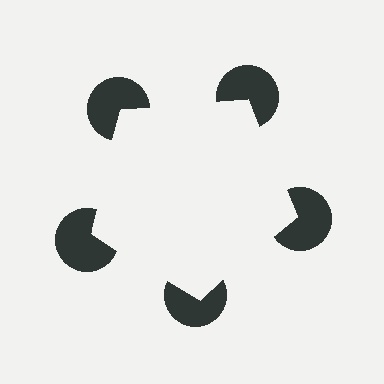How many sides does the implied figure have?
5 sides.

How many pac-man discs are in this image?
There are 5 — one at each vertex of the illusory pentagon.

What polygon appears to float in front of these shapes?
An illusory pentagon — its edges are inferred from the aligned wedge cuts in the pac-man discs, not physically drawn.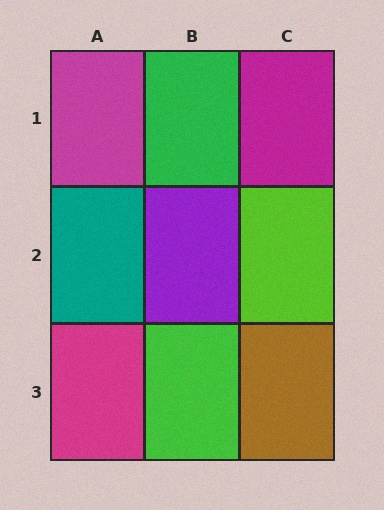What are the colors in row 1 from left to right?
Magenta, green, magenta.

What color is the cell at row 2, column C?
Lime.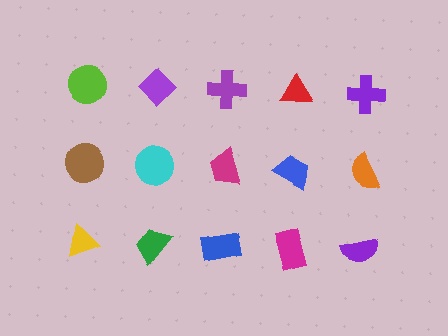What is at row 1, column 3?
A purple cross.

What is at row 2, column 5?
An orange semicircle.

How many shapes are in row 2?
5 shapes.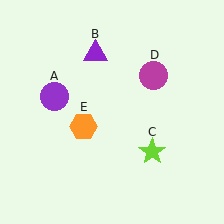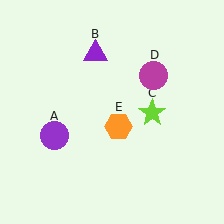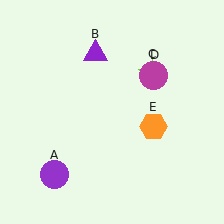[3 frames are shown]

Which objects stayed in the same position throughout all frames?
Purple triangle (object B) and magenta circle (object D) remained stationary.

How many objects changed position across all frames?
3 objects changed position: purple circle (object A), lime star (object C), orange hexagon (object E).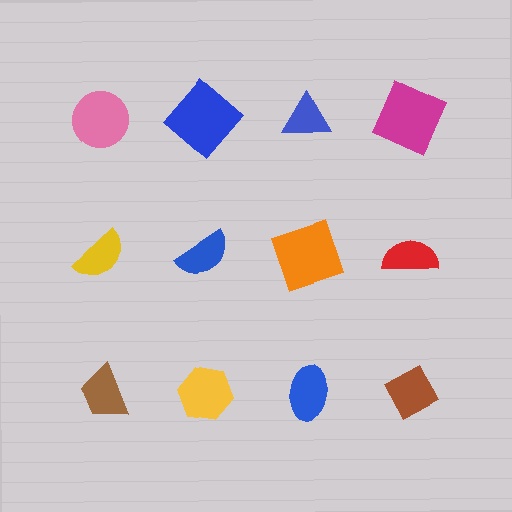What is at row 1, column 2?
A blue diamond.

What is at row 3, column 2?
A yellow hexagon.